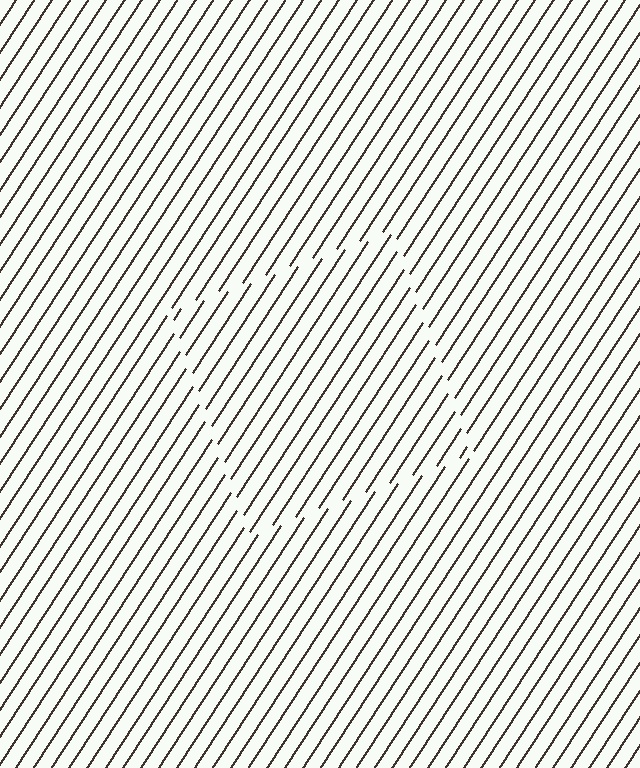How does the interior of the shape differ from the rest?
The interior of the shape contains the same grating, shifted by half a period — the contour is defined by the phase discontinuity where line-ends from the inner and outer gratings abut.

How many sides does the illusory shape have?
4 sides — the line-ends trace a square.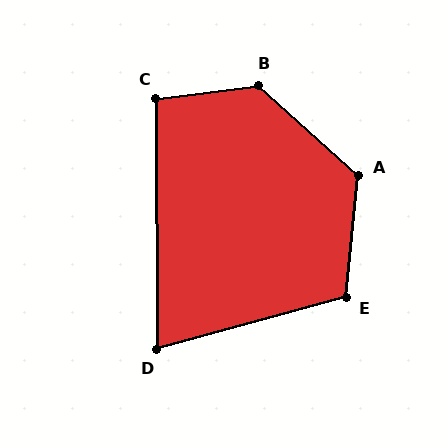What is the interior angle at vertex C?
Approximately 97 degrees (obtuse).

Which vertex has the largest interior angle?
B, at approximately 131 degrees.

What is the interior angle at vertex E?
Approximately 111 degrees (obtuse).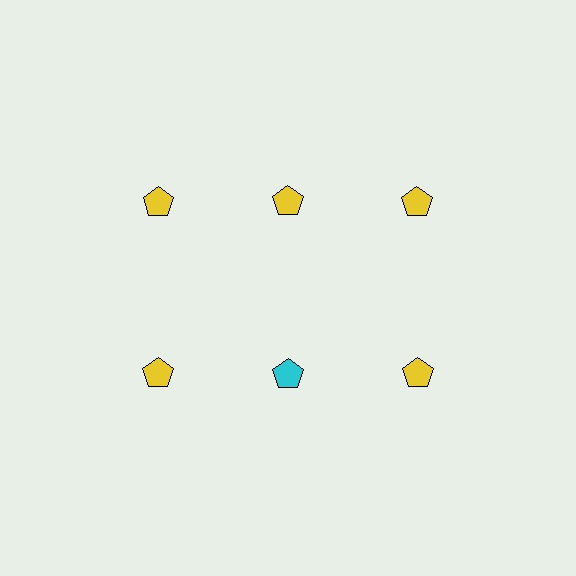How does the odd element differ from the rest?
It has a different color: cyan instead of yellow.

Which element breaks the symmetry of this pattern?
The cyan pentagon in the second row, second from left column breaks the symmetry. All other shapes are yellow pentagons.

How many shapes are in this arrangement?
There are 6 shapes arranged in a grid pattern.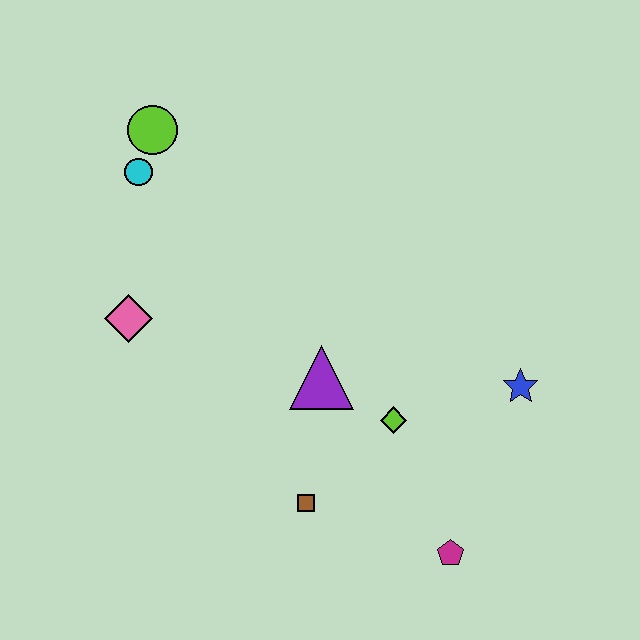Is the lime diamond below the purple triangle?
Yes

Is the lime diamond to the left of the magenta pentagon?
Yes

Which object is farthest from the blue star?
The lime circle is farthest from the blue star.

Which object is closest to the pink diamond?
The cyan circle is closest to the pink diamond.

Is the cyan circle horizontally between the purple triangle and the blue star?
No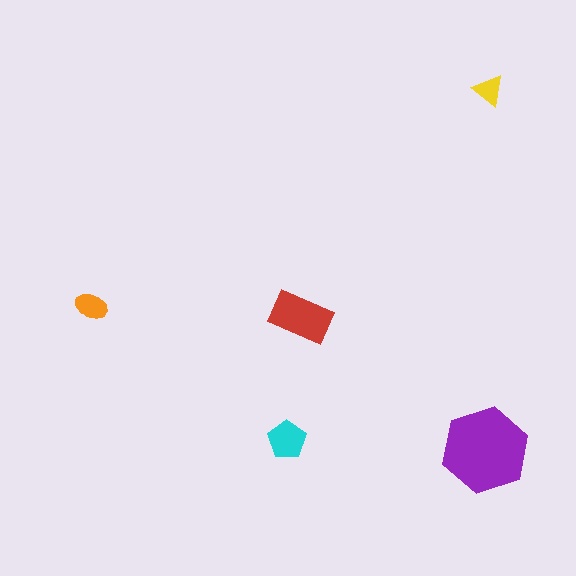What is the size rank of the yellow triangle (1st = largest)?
5th.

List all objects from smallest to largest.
The yellow triangle, the orange ellipse, the cyan pentagon, the red rectangle, the purple hexagon.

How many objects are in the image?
There are 5 objects in the image.